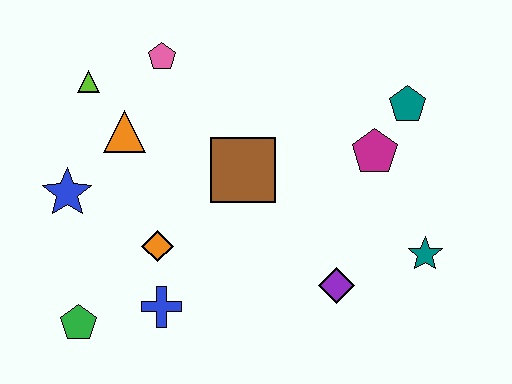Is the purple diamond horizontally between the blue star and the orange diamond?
No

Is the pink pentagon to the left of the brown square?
Yes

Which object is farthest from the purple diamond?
The lime triangle is farthest from the purple diamond.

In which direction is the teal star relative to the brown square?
The teal star is to the right of the brown square.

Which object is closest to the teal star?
The purple diamond is closest to the teal star.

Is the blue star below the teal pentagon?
Yes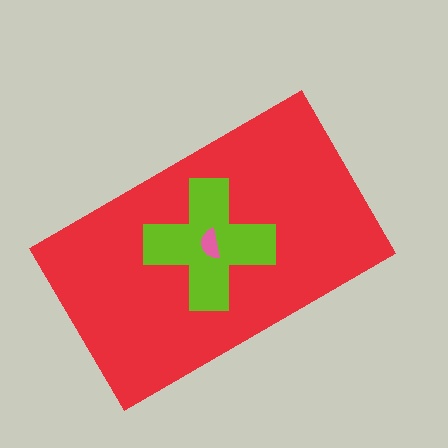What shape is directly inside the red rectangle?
The lime cross.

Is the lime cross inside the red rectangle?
Yes.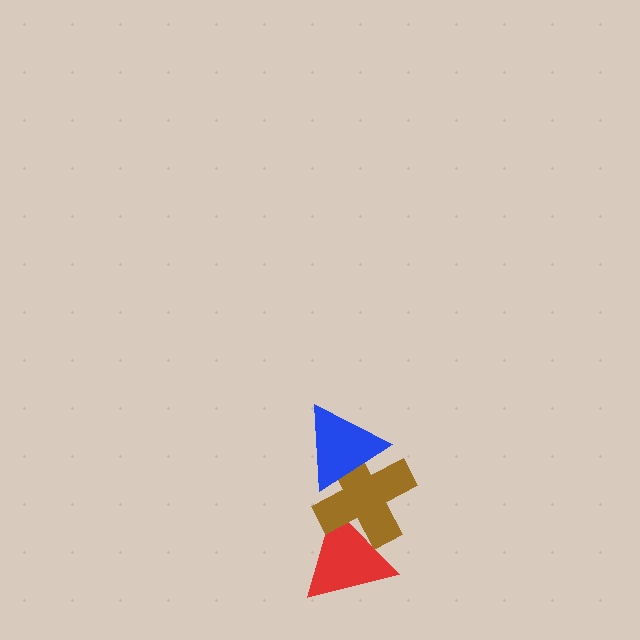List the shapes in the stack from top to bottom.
From top to bottom: the blue triangle, the brown cross, the red triangle.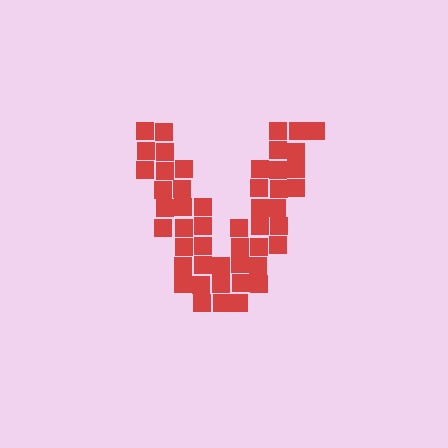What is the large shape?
The large shape is the letter V.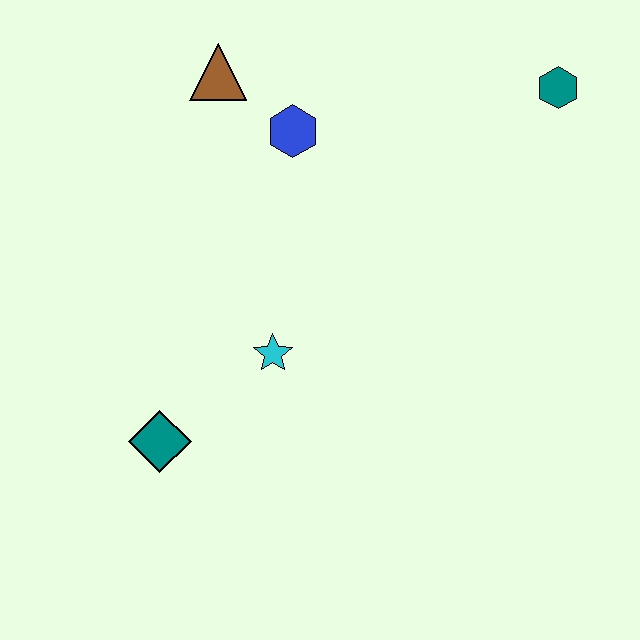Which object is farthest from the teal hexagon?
The teal diamond is farthest from the teal hexagon.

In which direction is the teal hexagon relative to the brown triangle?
The teal hexagon is to the right of the brown triangle.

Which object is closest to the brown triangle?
The blue hexagon is closest to the brown triangle.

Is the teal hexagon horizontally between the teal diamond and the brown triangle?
No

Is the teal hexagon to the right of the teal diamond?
Yes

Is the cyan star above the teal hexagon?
No